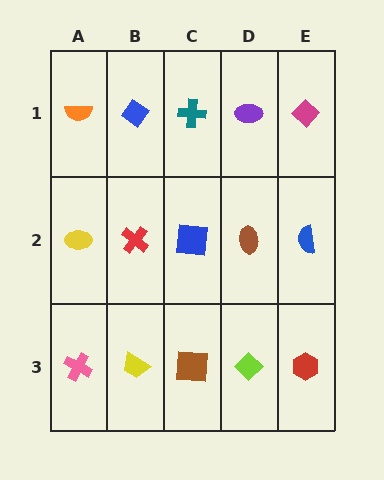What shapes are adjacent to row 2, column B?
A blue diamond (row 1, column B), a yellow trapezoid (row 3, column B), a yellow ellipse (row 2, column A), a blue square (row 2, column C).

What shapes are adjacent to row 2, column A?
An orange semicircle (row 1, column A), a pink cross (row 3, column A), a red cross (row 2, column B).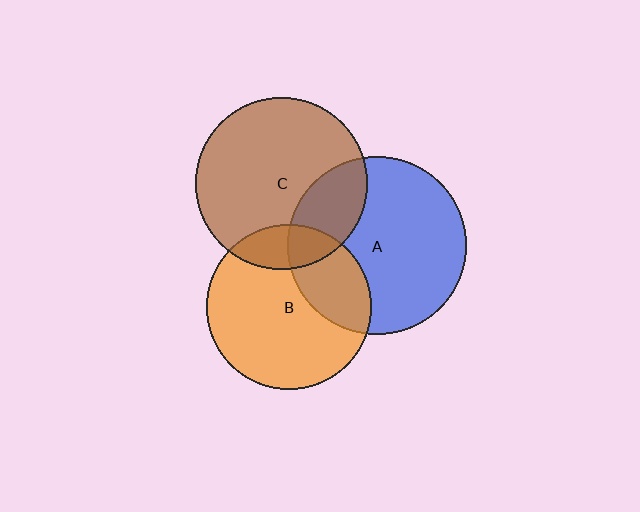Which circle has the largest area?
Circle A (blue).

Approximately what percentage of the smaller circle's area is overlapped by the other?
Approximately 30%.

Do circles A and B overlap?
Yes.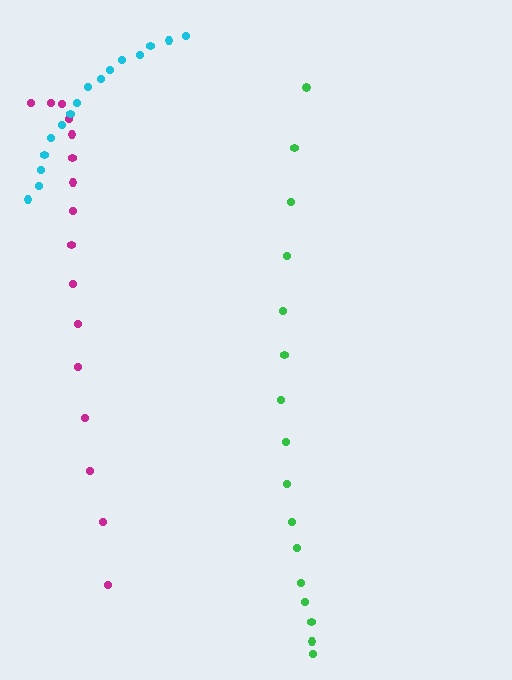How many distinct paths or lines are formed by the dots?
There are 3 distinct paths.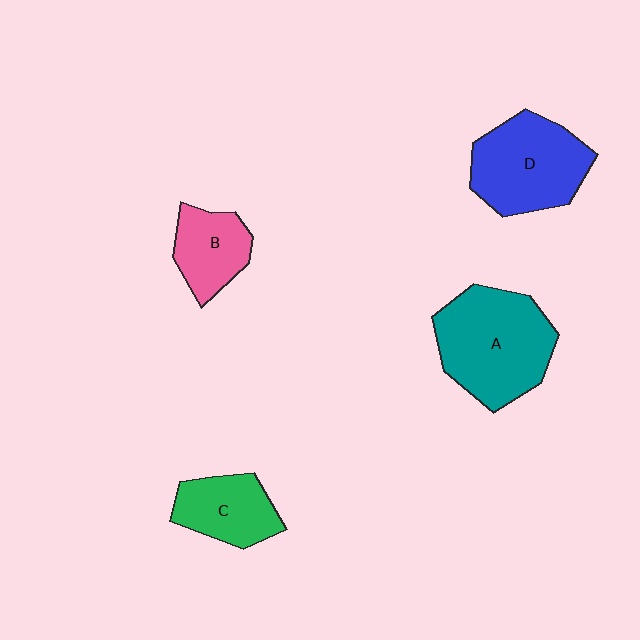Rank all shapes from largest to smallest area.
From largest to smallest: A (teal), D (blue), C (green), B (pink).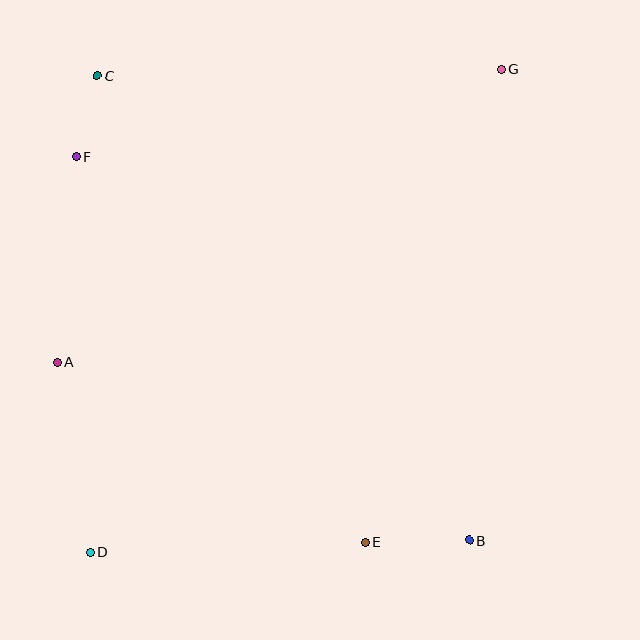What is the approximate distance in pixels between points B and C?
The distance between B and C is approximately 595 pixels.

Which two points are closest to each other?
Points C and F are closest to each other.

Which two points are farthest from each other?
Points D and G are farthest from each other.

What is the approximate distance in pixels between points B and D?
The distance between B and D is approximately 380 pixels.